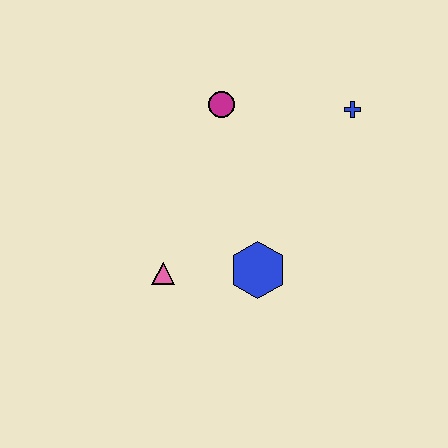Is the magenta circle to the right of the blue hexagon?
No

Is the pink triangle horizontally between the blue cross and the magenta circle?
No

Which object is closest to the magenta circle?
The blue cross is closest to the magenta circle.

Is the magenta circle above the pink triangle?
Yes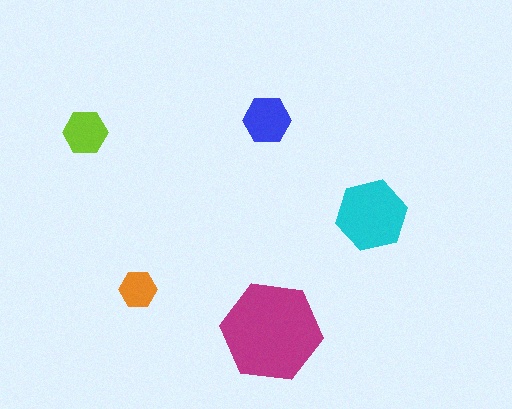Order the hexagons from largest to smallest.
the magenta one, the cyan one, the blue one, the lime one, the orange one.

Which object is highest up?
The blue hexagon is topmost.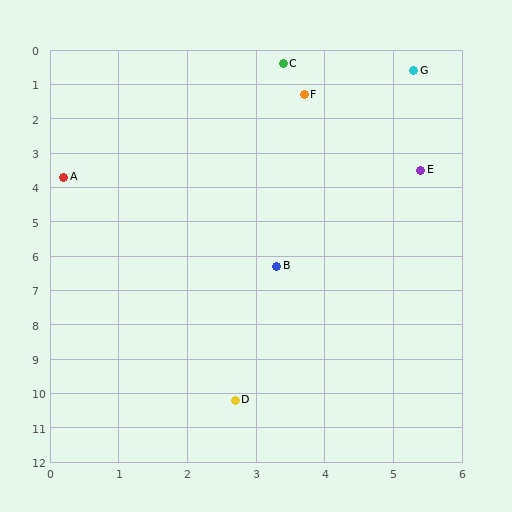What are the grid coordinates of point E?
Point E is at approximately (5.4, 3.5).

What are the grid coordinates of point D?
Point D is at approximately (2.7, 10.2).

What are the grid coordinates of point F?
Point F is at approximately (3.7, 1.3).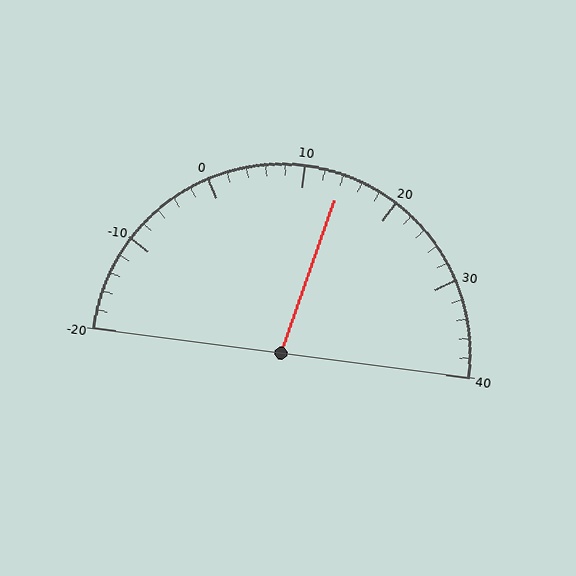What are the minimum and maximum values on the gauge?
The gauge ranges from -20 to 40.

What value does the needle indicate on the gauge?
The needle indicates approximately 14.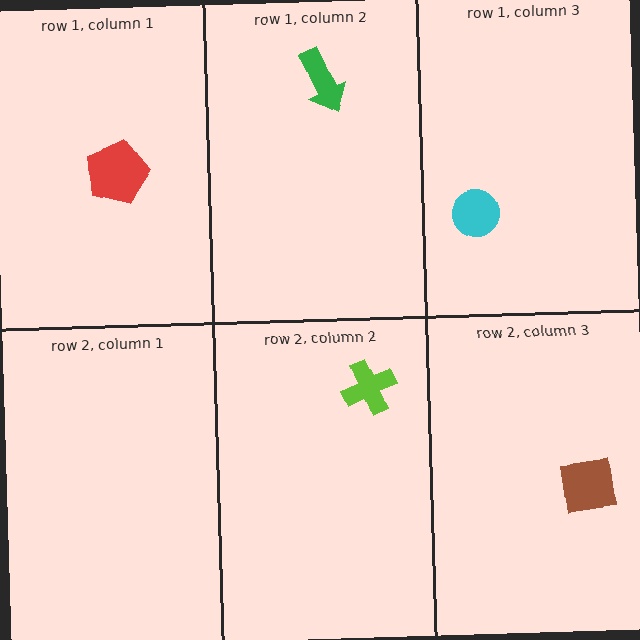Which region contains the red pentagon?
The row 1, column 1 region.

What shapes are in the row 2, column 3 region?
The brown square.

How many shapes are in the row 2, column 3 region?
1.